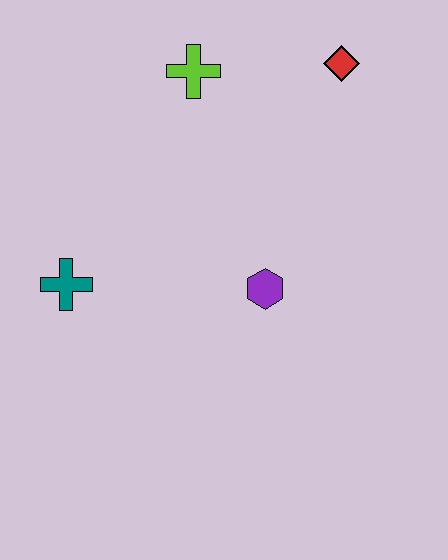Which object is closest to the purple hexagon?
The teal cross is closest to the purple hexagon.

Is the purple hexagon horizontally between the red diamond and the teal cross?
Yes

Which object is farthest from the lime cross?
The teal cross is farthest from the lime cross.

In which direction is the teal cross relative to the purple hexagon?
The teal cross is to the left of the purple hexagon.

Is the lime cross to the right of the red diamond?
No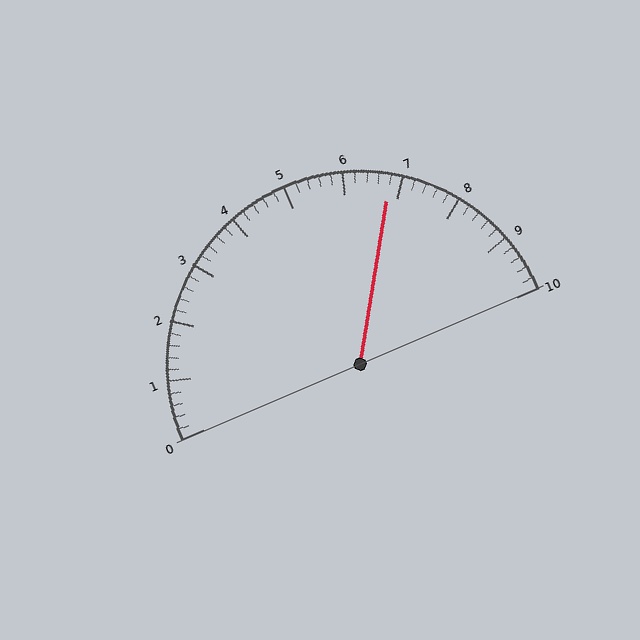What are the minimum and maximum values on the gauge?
The gauge ranges from 0 to 10.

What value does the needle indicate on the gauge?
The needle indicates approximately 6.8.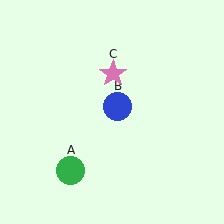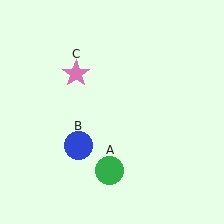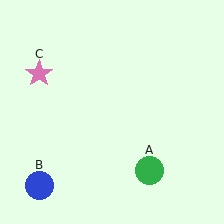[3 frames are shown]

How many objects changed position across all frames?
3 objects changed position: green circle (object A), blue circle (object B), pink star (object C).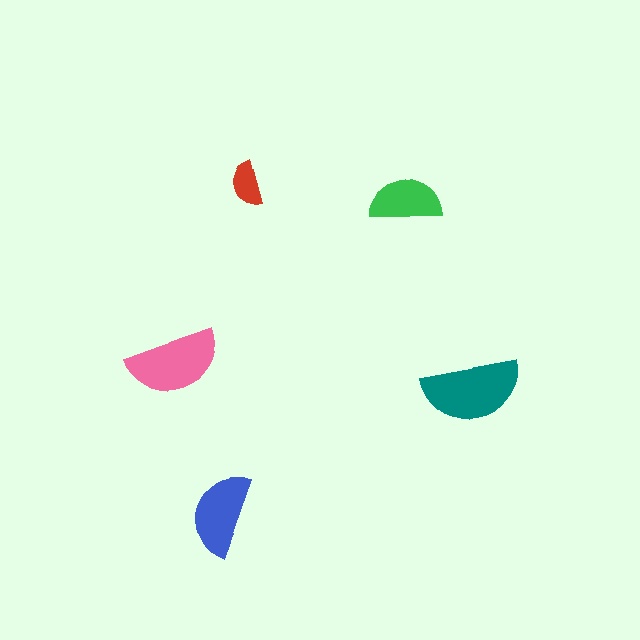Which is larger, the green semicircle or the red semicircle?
The green one.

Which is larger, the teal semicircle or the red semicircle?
The teal one.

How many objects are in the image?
There are 5 objects in the image.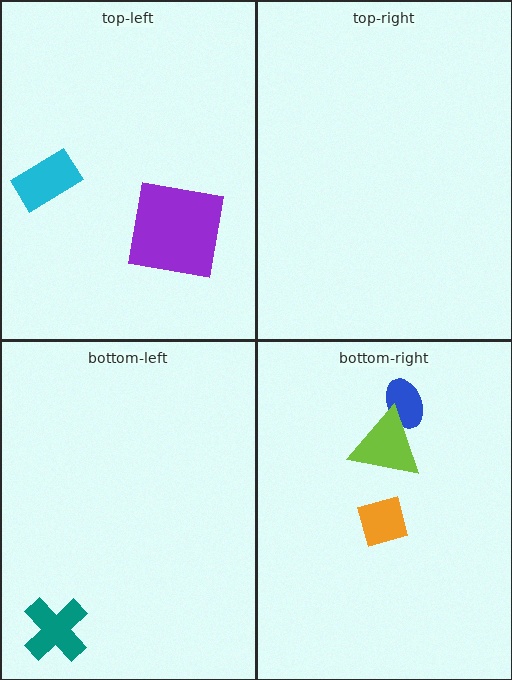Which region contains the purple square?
The top-left region.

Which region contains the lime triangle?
The bottom-right region.